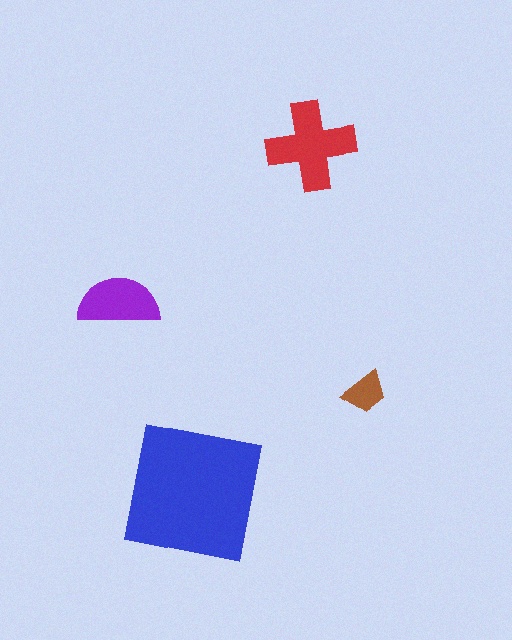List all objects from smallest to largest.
The brown trapezoid, the purple semicircle, the red cross, the blue square.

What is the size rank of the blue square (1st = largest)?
1st.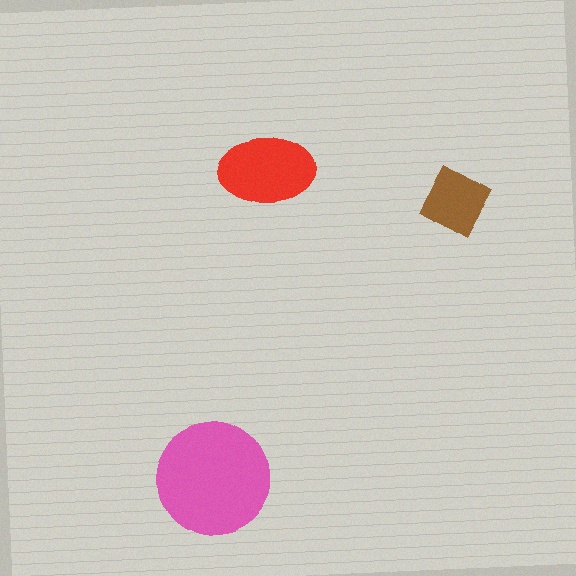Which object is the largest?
The pink circle.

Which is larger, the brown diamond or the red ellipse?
The red ellipse.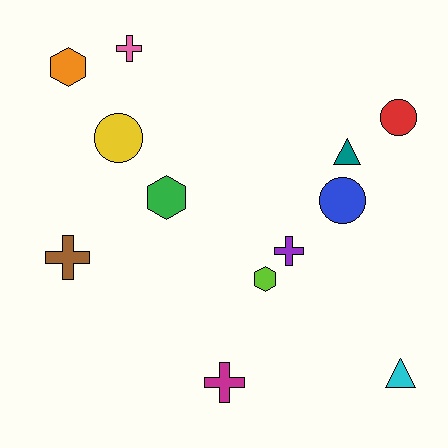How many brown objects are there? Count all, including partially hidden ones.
There is 1 brown object.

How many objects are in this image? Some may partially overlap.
There are 12 objects.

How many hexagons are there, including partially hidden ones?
There are 3 hexagons.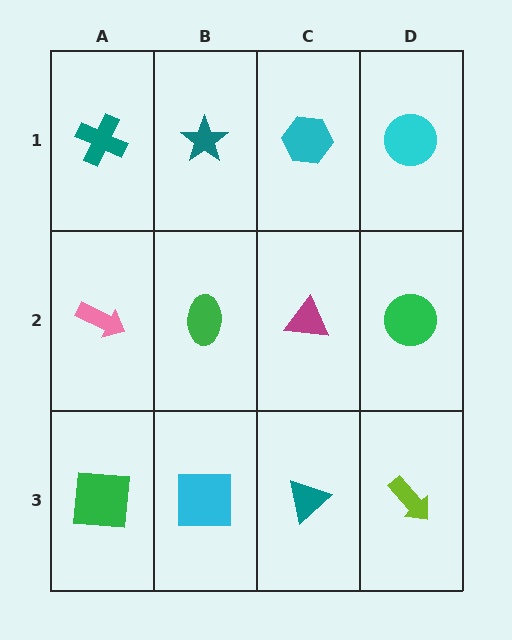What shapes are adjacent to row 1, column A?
A pink arrow (row 2, column A), a teal star (row 1, column B).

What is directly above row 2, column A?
A teal cross.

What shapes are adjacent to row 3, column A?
A pink arrow (row 2, column A), a cyan square (row 3, column B).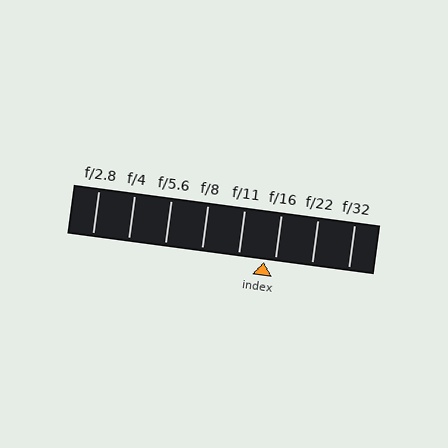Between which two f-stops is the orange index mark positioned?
The index mark is between f/11 and f/16.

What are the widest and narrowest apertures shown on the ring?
The widest aperture shown is f/2.8 and the narrowest is f/32.